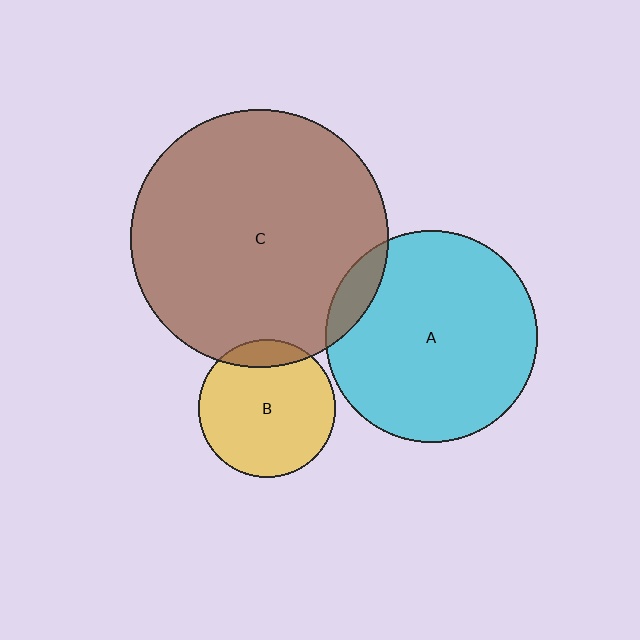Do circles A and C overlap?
Yes.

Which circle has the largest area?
Circle C (brown).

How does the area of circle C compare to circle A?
Approximately 1.5 times.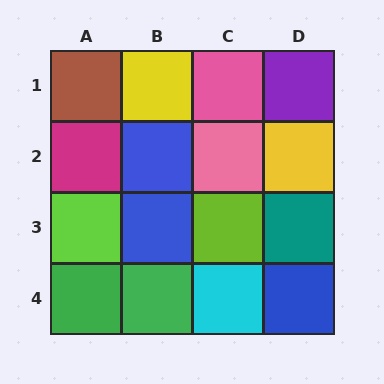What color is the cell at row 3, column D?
Teal.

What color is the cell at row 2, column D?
Yellow.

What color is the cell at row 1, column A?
Brown.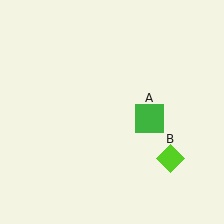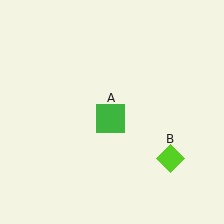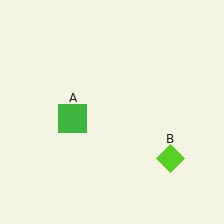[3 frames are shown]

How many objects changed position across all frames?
1 object changed position: green square (object A).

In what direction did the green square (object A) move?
The green square (object A) moved left.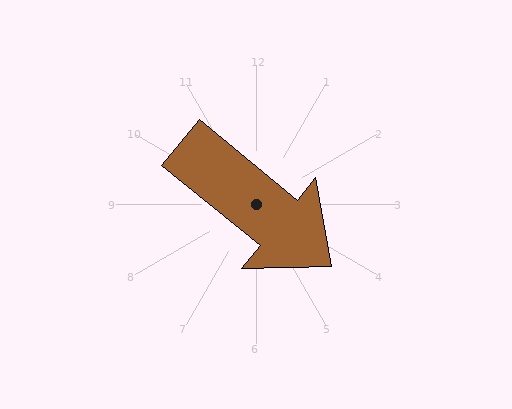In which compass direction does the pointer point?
Southeast.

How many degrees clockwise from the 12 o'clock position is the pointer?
Approximately 129 degrees.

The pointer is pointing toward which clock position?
Roughly 4 o'clock.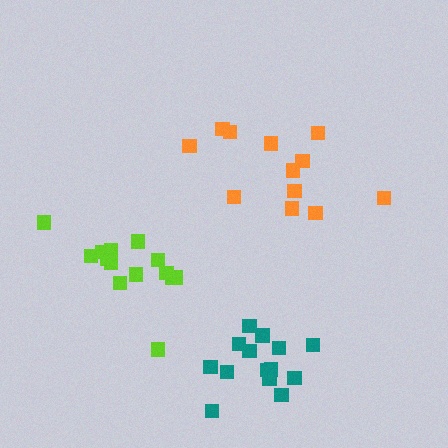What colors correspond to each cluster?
The clusters are colored: orange, lime, teal.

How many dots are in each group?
Group 1: 12 dots, Group 2: 14 dots, Group 3: 14 dots (40 total).